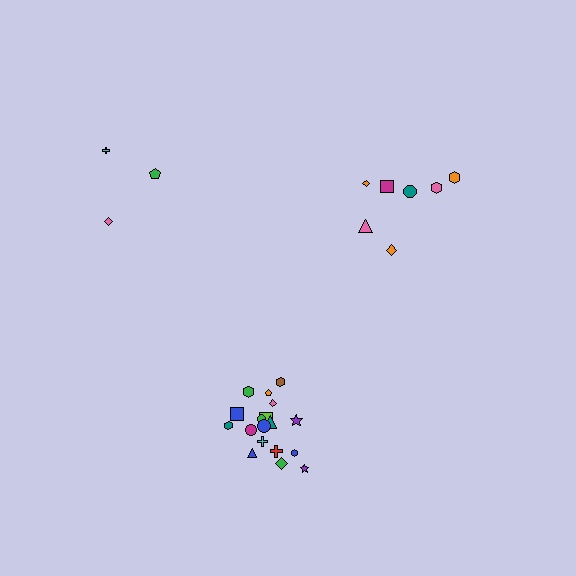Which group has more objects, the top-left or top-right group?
The top-right group.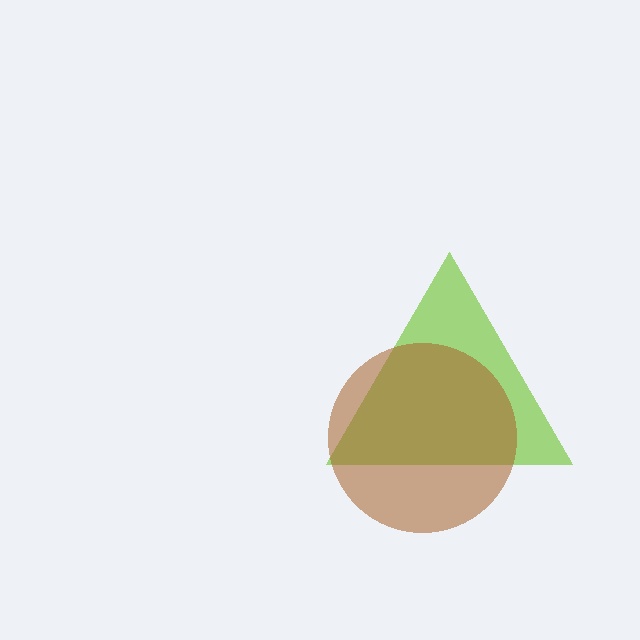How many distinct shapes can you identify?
There are 2 distinct shapes: a lime triangle, a brown circle.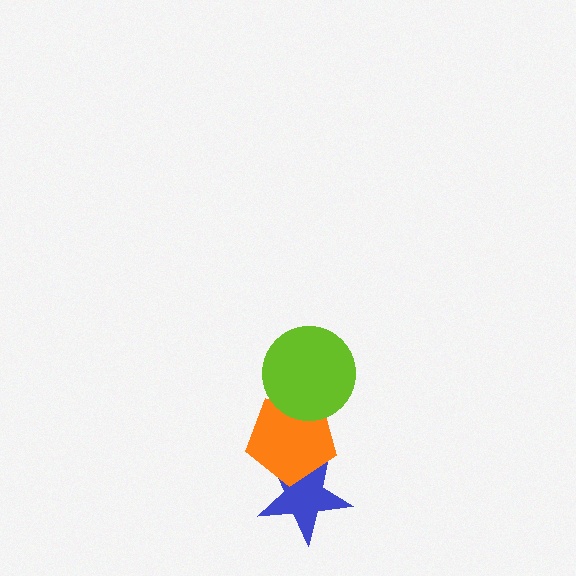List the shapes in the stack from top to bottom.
From top to bottom: the lime circle, the orange pentagon, the blue star.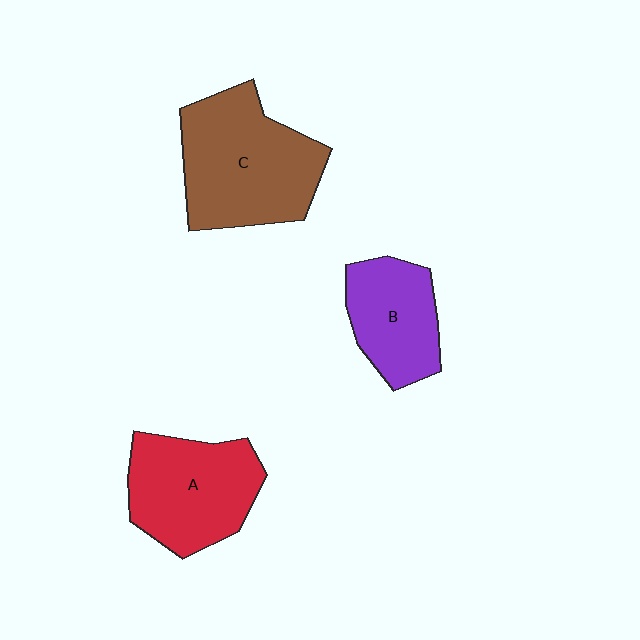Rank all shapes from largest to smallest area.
From largest to smallest: C (brown), A (red), B (purple).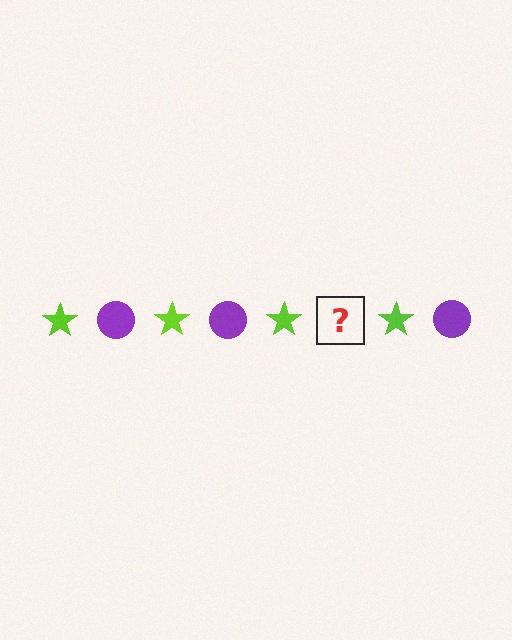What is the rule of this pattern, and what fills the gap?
The rule is that the pattern alternates between lime star and purple circle. The gap should be filled with a purple circle.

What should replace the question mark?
The question mark should be replaced with a purple circle.